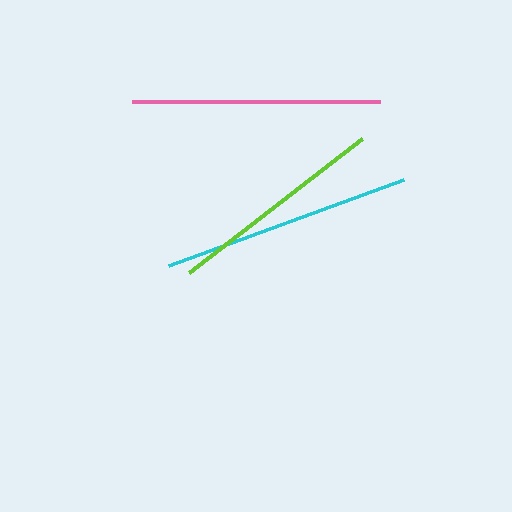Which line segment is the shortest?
The lime line is the shortest at approximately 218 pixels.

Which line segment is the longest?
The cyan line is the longest at approximately 250 pixels.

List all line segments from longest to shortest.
From longest to shortest: cyan, pink, lime.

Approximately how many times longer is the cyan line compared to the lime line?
The cyan line is approximately 1.1 times the length of the lime line.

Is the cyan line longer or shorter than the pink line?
The cyan line is longer than the pink line.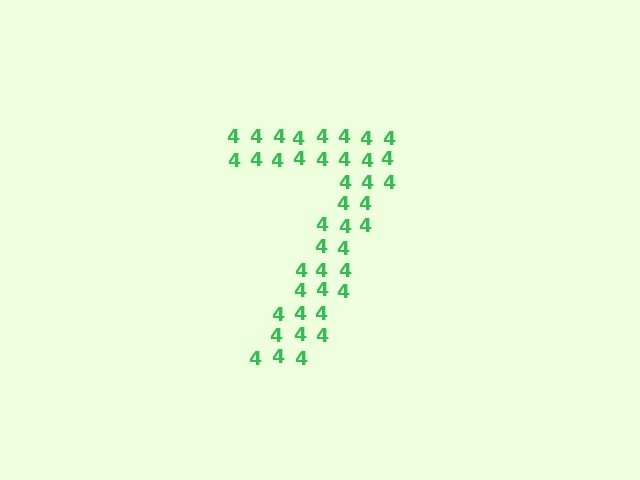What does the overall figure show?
The overall figure shows the digit 7.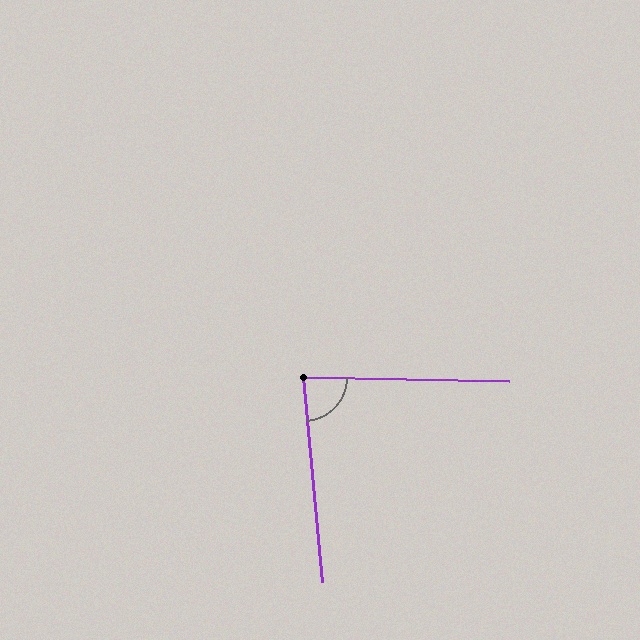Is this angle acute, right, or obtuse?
It is acute.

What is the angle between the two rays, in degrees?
Approximately 84 degrees.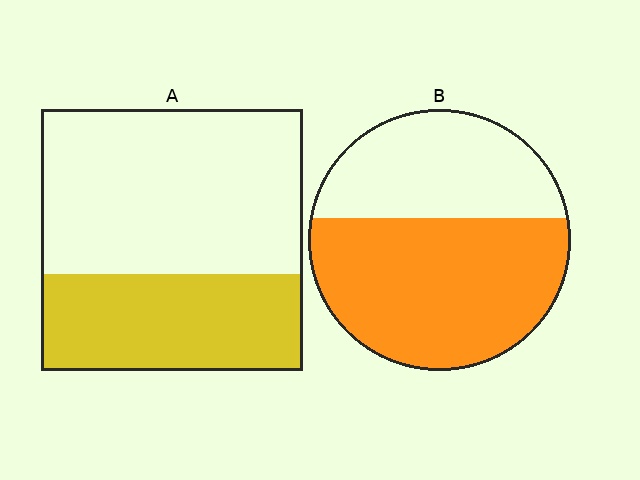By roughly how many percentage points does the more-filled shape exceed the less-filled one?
By roughly 25 percentage points (B over A).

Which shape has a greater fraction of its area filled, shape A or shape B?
Shape B.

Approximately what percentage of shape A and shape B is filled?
A is approximately 35% and B is approximately 60%.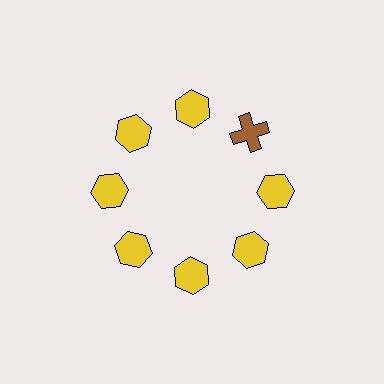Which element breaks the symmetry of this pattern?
The brown cross at roughly the 2 o'clock position breaks the symmetry. All other shapes are yellow hexagons.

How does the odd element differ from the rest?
It differs in both color (brown instead of yellow) and shape (cross instead of hexagon).